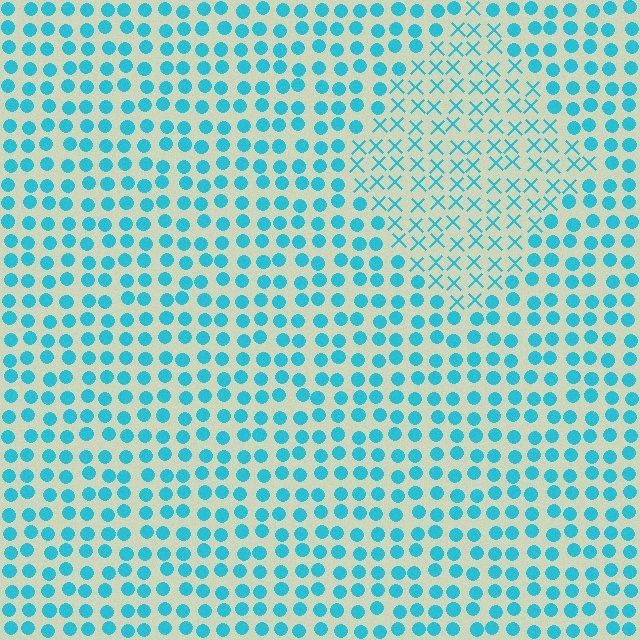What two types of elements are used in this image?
The image uses X marks inside the diamond region and circles outside it.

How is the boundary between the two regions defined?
The boundary is defined by a change in element shape: X marks inside vs. circles outside. All elements share the same color and spacing.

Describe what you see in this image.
The image is filled with small cyan elements arranged in a uniform grid. A diamond-shaped region contains X marks, while the surrounding area contains circles. The boundary is defined purely by the change in element shape.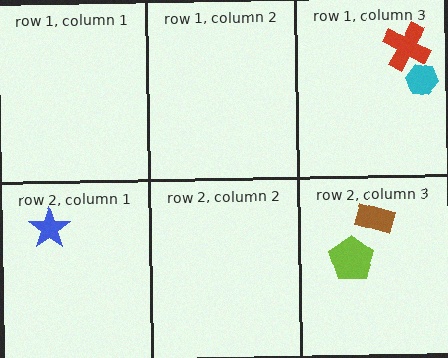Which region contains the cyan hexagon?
The row 1, column 3 region.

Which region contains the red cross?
The row 1, column 3 region.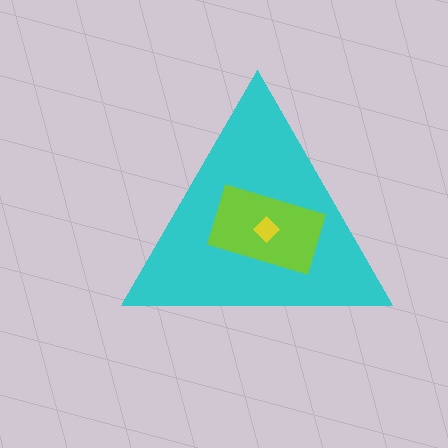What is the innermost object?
The yellow diamond.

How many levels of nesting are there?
3.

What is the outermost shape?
The cyan triangle.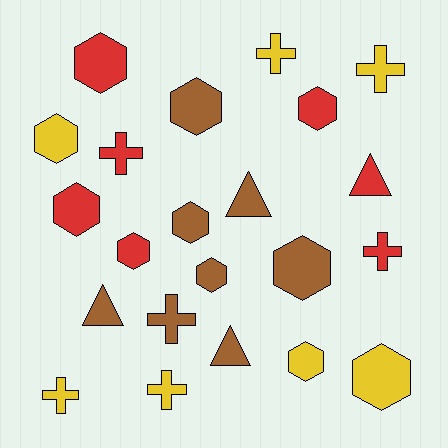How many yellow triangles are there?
There are no yellow triangles.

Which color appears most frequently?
Brown, with 8 objects.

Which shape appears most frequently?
Hexagon, with 11 objects.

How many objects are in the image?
There are 22 objects.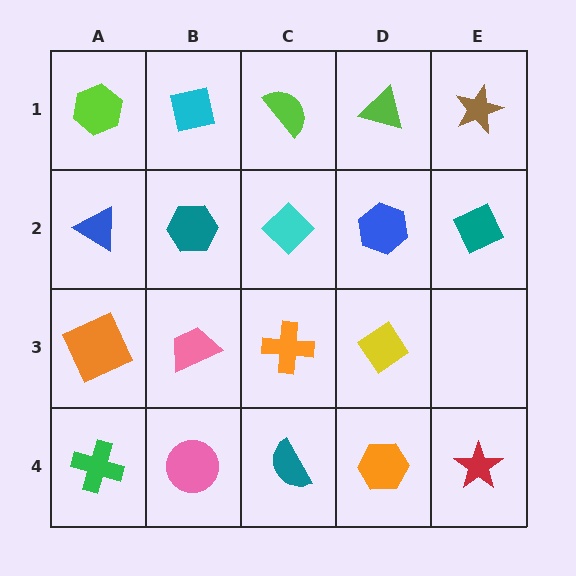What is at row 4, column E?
A red star.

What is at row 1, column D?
A lime triangle.